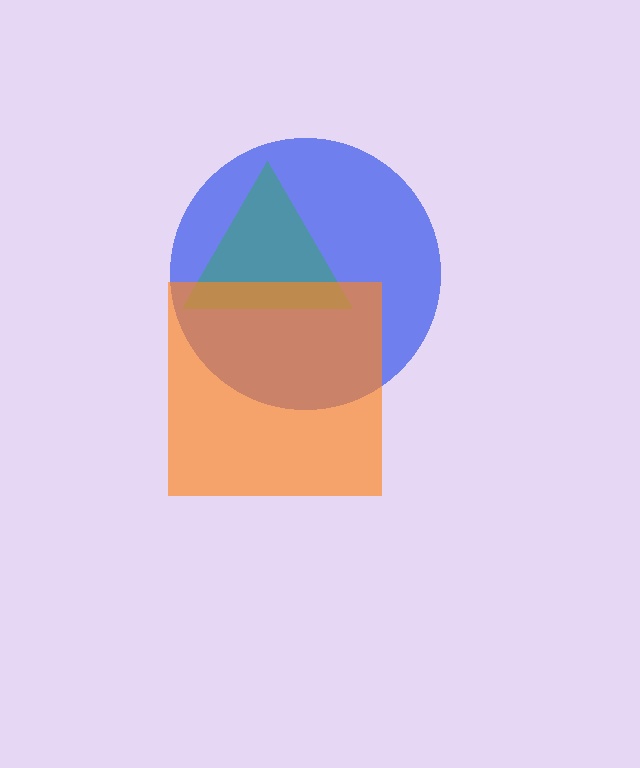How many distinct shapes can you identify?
There are 3 distinct shapes: a blue circle, a green triangle, an orange square.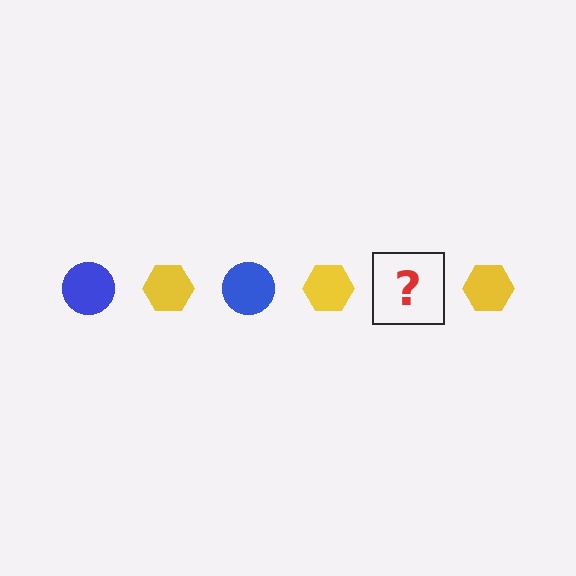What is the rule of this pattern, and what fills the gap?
The rule is that the pattern alternates between blue circle and yellow hexagon. The gap should be filled with a blue circle.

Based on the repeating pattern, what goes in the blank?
The blank should be a blue circle.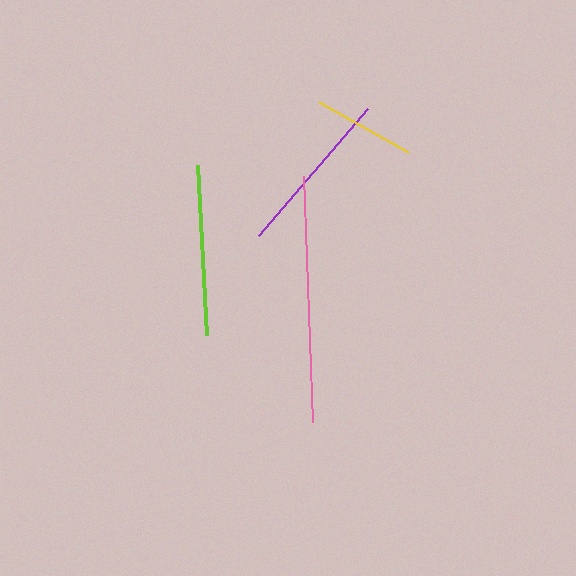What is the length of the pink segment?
The pink segment is approximately 246 pixels long.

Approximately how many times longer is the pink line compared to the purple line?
The pink line is approximately 1.5 times the length of the purple line.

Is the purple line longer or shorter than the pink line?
The pink line is longer than the purple line.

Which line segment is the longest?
The pink line is the longest at approximately 246 pixels.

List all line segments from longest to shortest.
From longest to shortest: pink, lime, purple, yellow.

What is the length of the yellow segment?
The yellow segment is approximately 102 pixels long.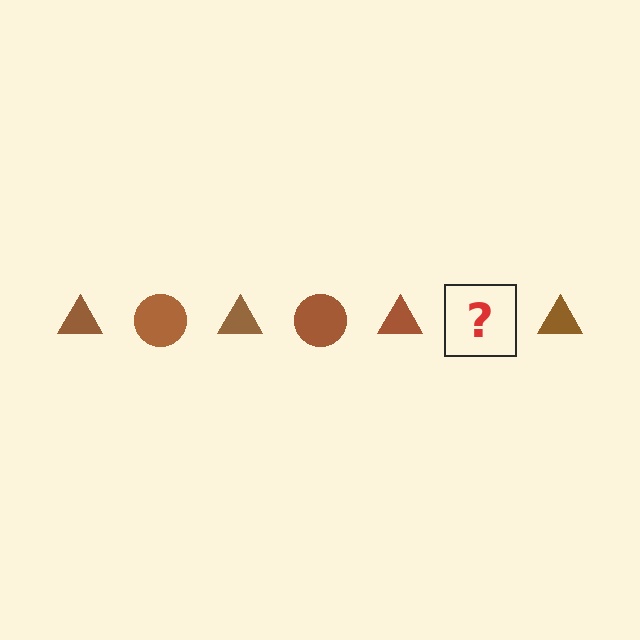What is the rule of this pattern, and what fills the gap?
The rule is that the pattern cycles through triangle, circle shapes in brown. The gap should be filled with a brown circle.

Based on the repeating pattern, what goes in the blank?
The blank should be a brown circle.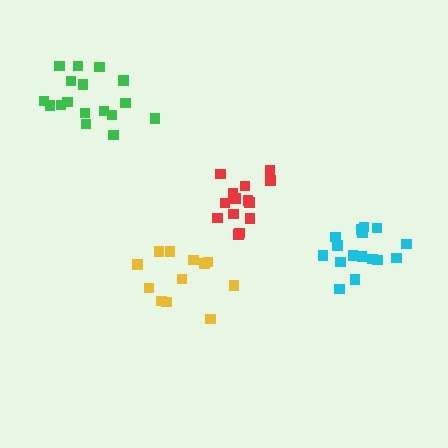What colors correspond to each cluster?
The clusters are colored: cyan, red, yellow, green.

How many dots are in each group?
Group 1: 16 dots, Group 2: 14 dots, Group 3: 12 dots, Group 4: 17 dots (59 total).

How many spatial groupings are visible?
There are 4 spatial groupings.